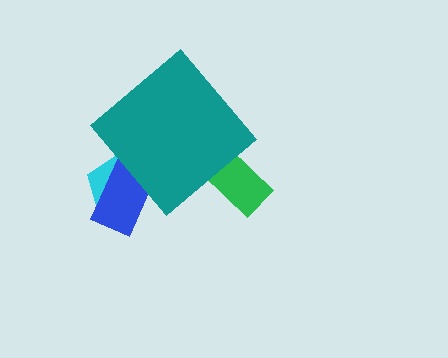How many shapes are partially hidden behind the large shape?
3 shapes are partially hidden.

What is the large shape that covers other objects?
A teal diamond.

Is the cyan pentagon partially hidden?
Yes, the cyan pentagon is partially hidden behind the teal diamond.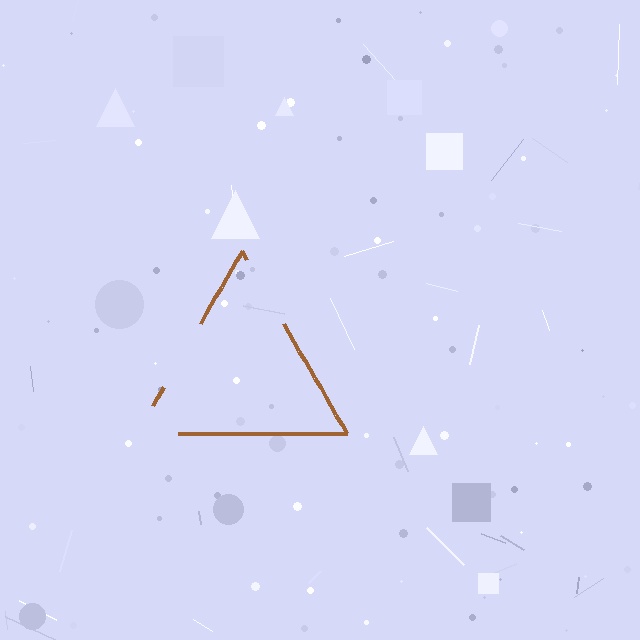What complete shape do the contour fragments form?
The contour fragments form a triangle.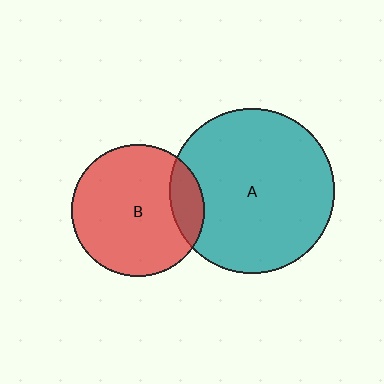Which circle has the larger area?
Circle A (teal).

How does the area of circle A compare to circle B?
Approximately 1.5 times.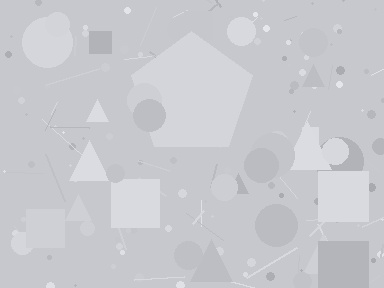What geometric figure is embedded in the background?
A pentagon is embedded in the background.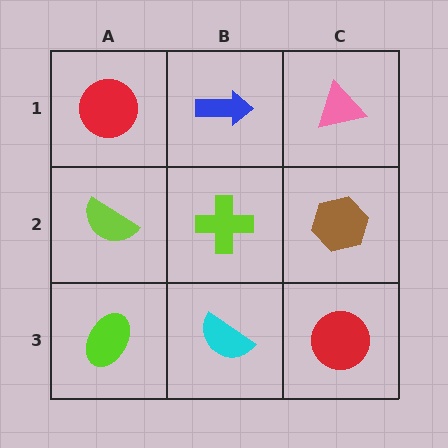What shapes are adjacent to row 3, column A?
A lime semicircle (row 2, column A), a cyan semicircle (row 3, column B).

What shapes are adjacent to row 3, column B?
A lime cross (row 2, column B), a lime ellipse (row 3, column A), a red circle (row 3, column C).